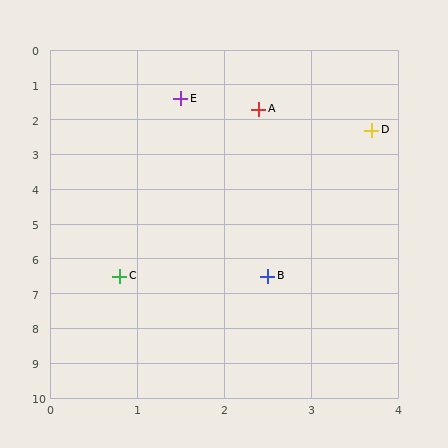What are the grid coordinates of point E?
Point E is at approximately (1.5, 1.4).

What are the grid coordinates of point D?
Point D is at approximately (3.7, 2.3).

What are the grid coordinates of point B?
Point B is at approximately (2.5, 6.5).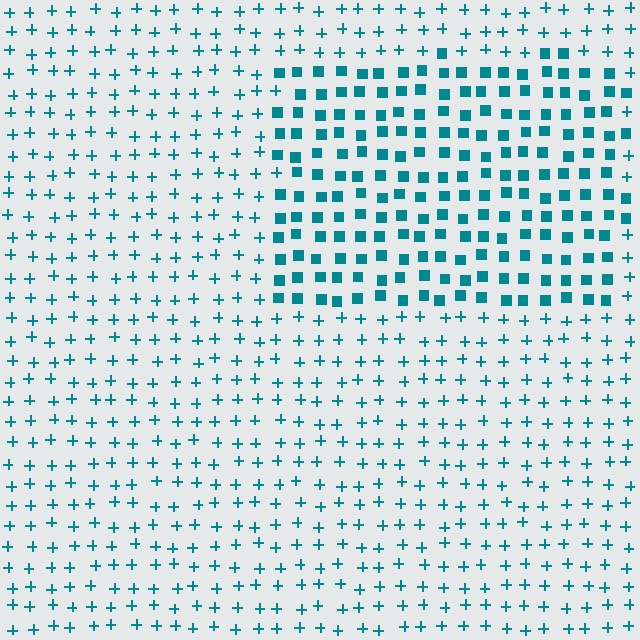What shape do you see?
I see a rectangle.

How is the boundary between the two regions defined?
The boundary is defined by a change in element shape: squares inside vs. plus signs outside. All elements share the same color and spacing.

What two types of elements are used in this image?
The image uses squares inside the rectangle region and plus signs outside it.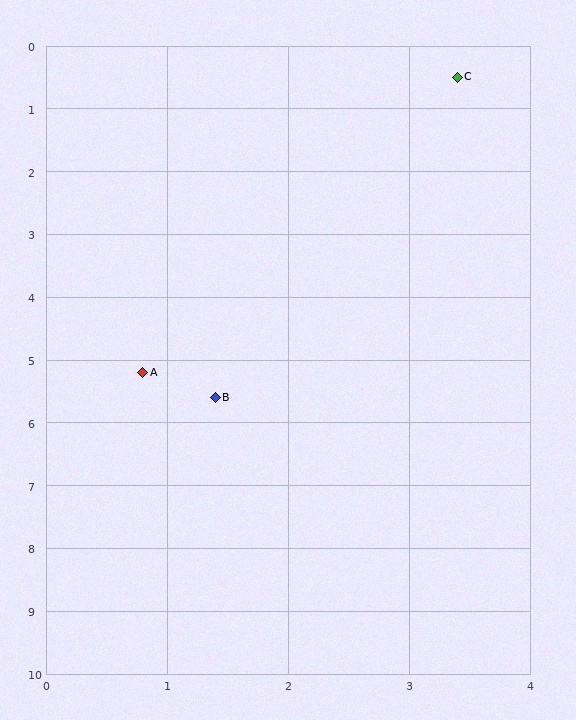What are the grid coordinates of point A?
Point A is at approximately (0.8, 5.2).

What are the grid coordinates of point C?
Point C is at approximately (3.4, 0.5).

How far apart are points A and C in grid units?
Points A and C are about 5.4 grid units apart.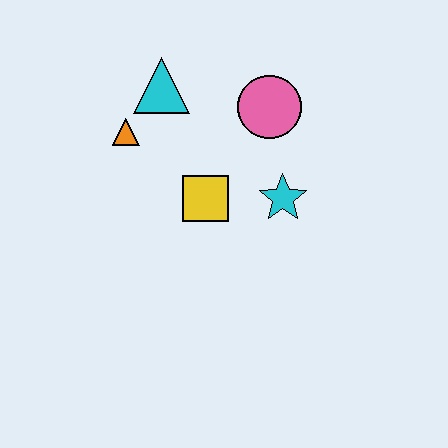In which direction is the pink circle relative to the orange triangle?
The pink circle is to the right of the orange triangle.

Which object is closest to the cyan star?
The yellow square is closest to the cyan star.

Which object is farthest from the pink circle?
The orange triangle is farthest from the pink circle.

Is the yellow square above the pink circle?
No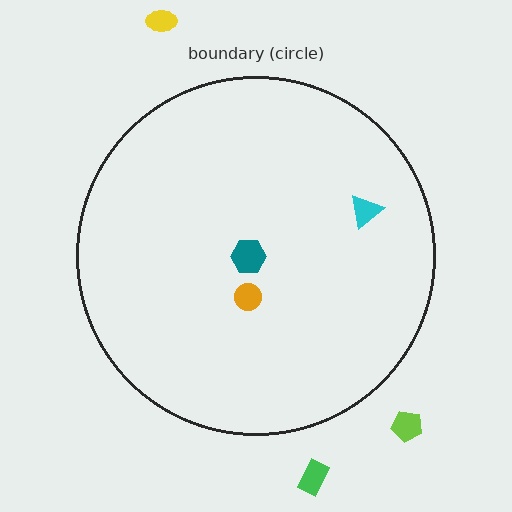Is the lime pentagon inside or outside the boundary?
Outside.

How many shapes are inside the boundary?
3 inside, 3 outside.